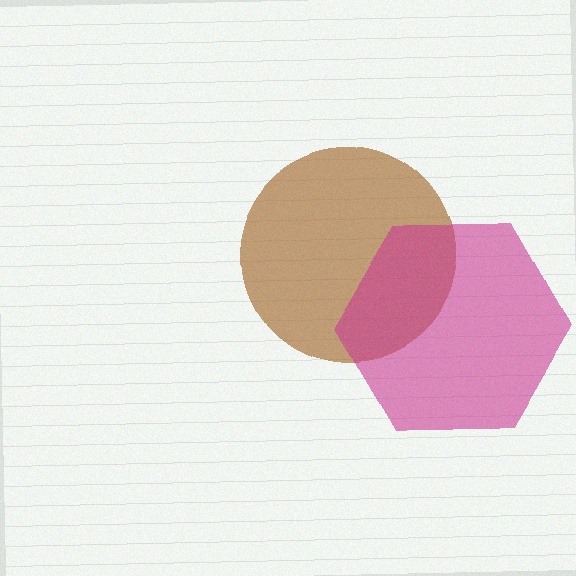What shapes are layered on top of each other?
The layered shapes are: a brown circle, a magenta hexagon.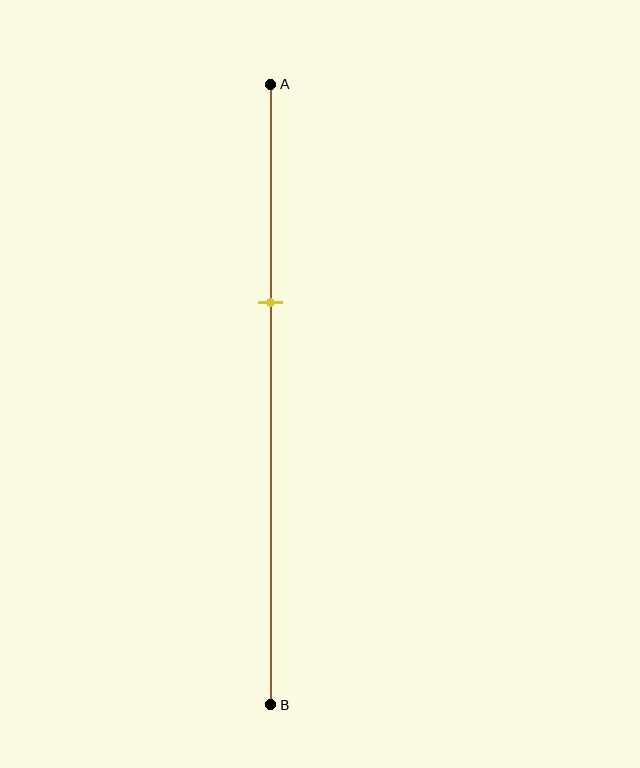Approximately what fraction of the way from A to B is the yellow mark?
The yellow mark is approximately 35% of the way from A to B.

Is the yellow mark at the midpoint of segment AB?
No, the mark is at about 35% from A, not at the 50% midpoint.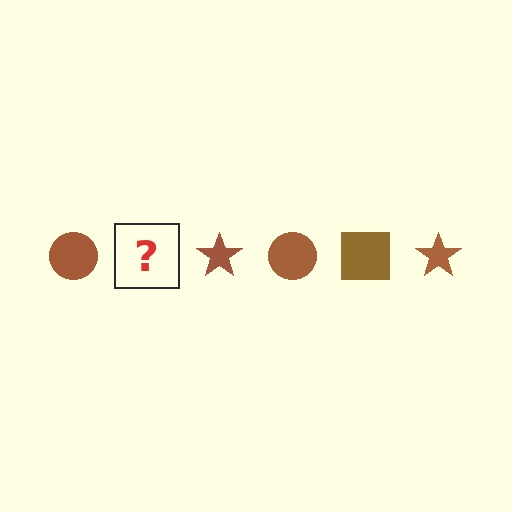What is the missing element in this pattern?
The missing element is a brown square.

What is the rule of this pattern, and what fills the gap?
The rule is that the pattern cycles through circle, square, star shapes in brown. The gap should be filled with a brown square.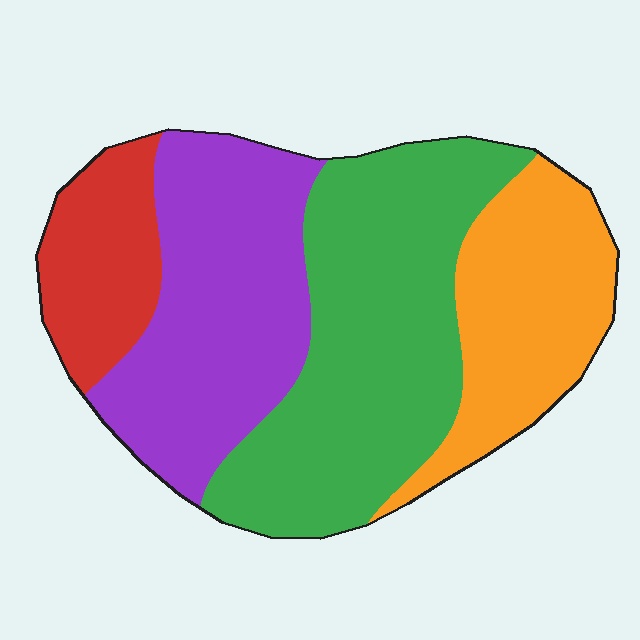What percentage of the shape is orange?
Orange covers around 20% of the shape.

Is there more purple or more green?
Green.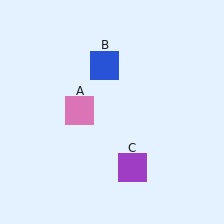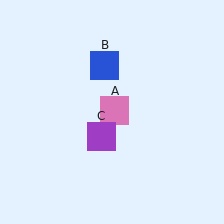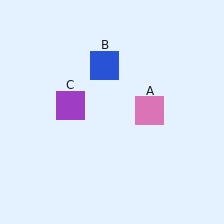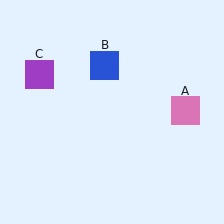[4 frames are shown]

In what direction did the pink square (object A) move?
The pink square (object A) moved right.